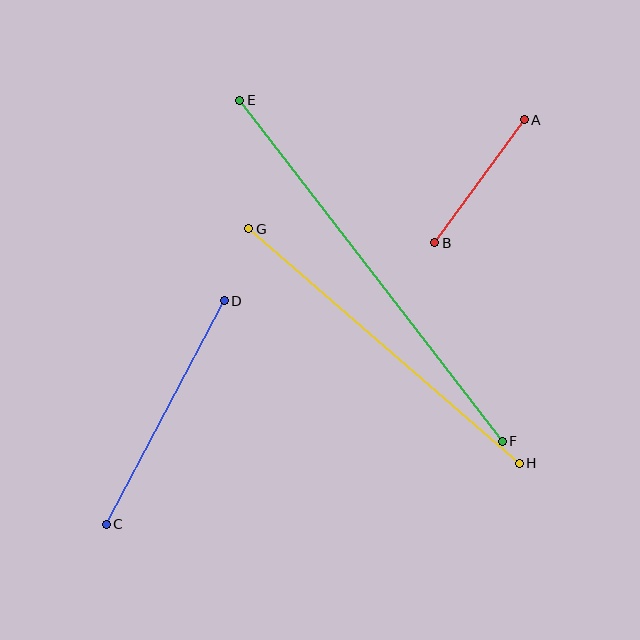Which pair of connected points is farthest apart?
Points E and F are farthest apart.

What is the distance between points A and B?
The distance is approximately 152 pixels.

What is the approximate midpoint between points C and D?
The midpoint is at approximately (165, 412) pixels.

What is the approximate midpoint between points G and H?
The midpoint is at approximately (384, 346) pixels.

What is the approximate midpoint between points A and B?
The midpoint is at approximately (480, 181) pixels.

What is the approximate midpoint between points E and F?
The midpoint is at approximately (371, 271) pixels.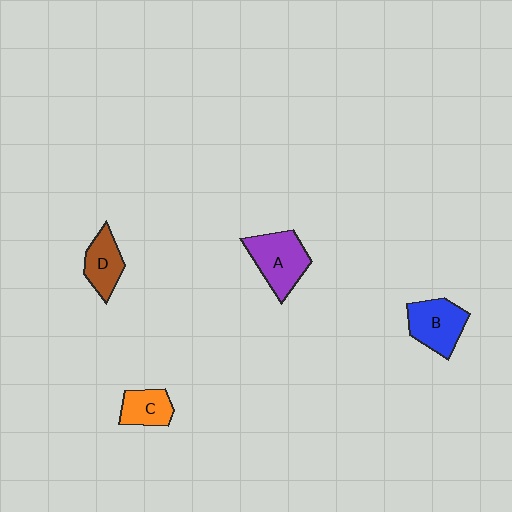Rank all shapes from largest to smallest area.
From largest to smallest: A (purple), B (blue), D (brown), C (orange).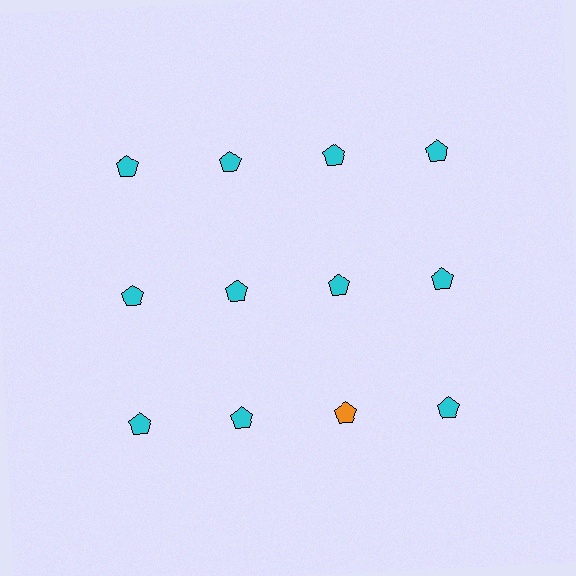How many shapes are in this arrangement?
There are 12 shapes arranged in a grid pattern.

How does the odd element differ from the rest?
It has a different color: orange instead of cyan.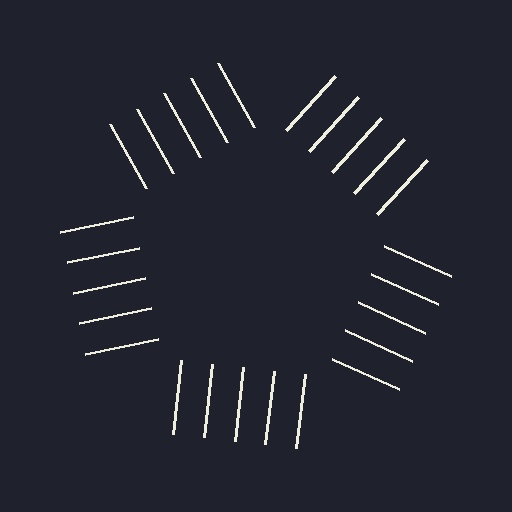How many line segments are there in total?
25 — 5 along each of the 5 edges.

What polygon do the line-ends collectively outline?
An illusory pentagon — the line segments terminate on its edges but no continuous stroke is drawn.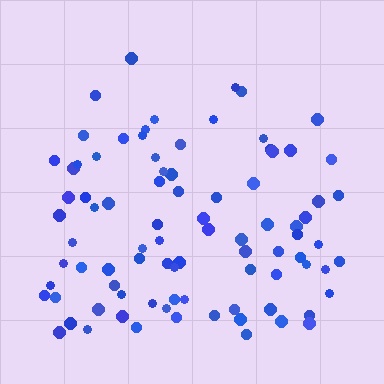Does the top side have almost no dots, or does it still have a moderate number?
Still a moderate number, just noticeably fewer than the bottom.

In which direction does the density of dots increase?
From top to bottom, with the bottom side densest.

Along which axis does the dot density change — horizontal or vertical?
Vertical.